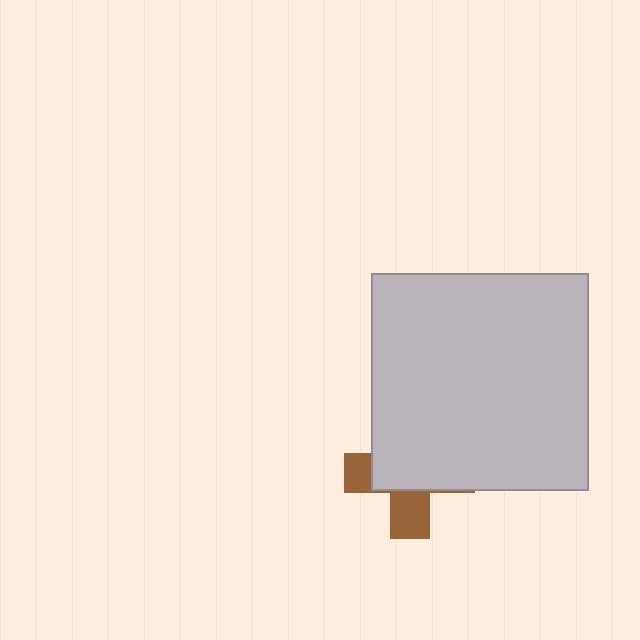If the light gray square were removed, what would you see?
You would see the complete brown cross.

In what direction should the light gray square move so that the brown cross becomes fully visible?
The light gray square should move up. That is the shortest direction to clear the overlap and leave the brown cross fully visible.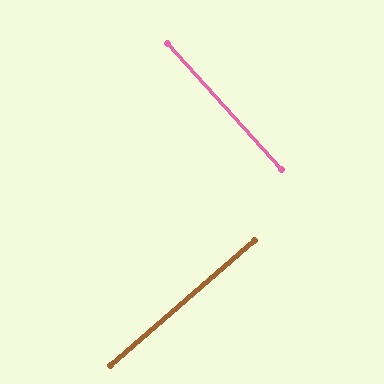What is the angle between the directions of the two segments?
Approximately 89 degrees.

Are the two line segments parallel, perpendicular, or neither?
Perpendicular — they meet at approximately 89°.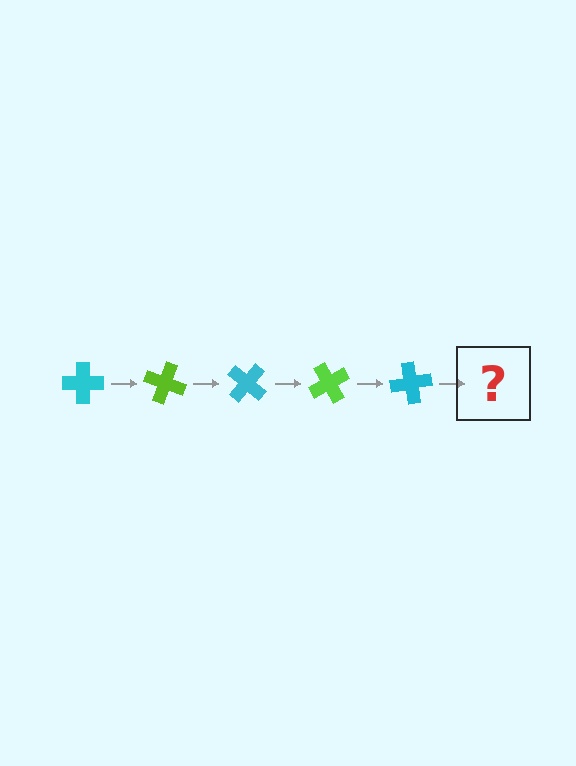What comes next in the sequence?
The next element should be a lime cross, rotated 100 degrees from the start.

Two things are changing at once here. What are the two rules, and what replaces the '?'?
The two rules are that it rotates 20 degrees each step and the color cycles through cyan and lime. The '?' should be a lime cross, rotated 100 degrees from the start.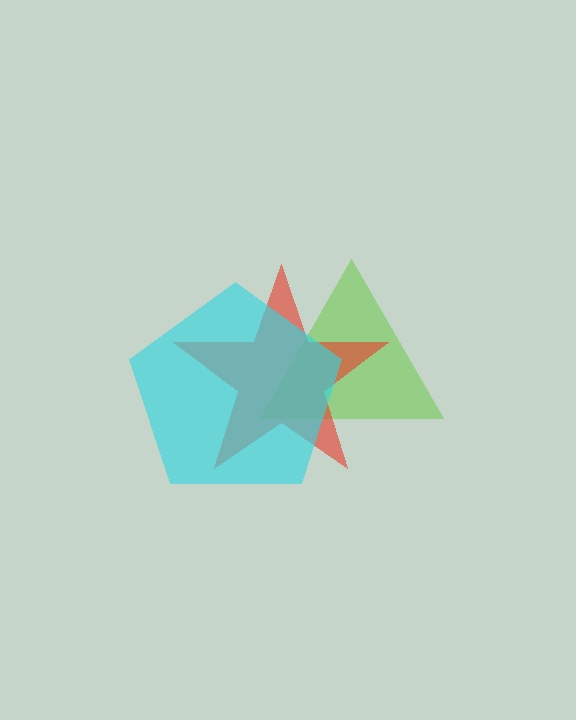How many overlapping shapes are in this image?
There are 3 overlapping shapes in the image.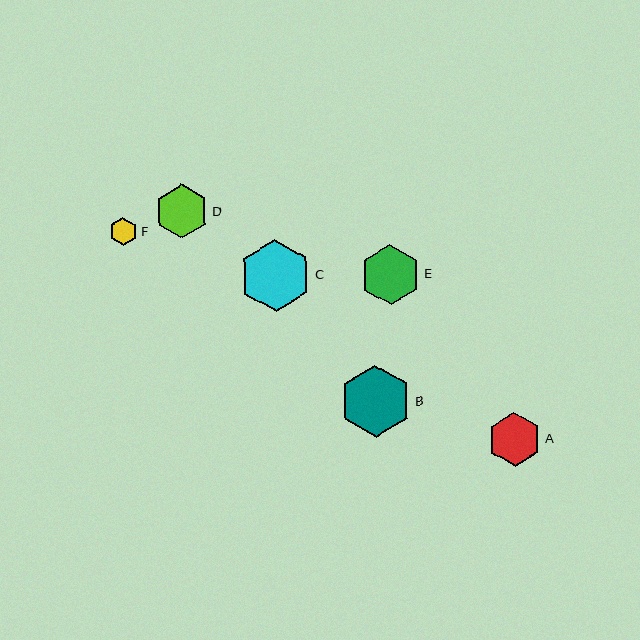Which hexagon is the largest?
Hexagon B is the largest with a size of approximately 73 pixels.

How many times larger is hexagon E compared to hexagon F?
Hexagon E is approximately 2.2 times the size of hexagon F.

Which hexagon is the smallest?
Hexagon F is the smallest with a size of approximately 28 pixels.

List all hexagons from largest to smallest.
From largest to smallest: B, C, E, A, D, F.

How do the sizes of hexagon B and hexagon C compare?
Hexagon B and hexagon C are approximately the same size.